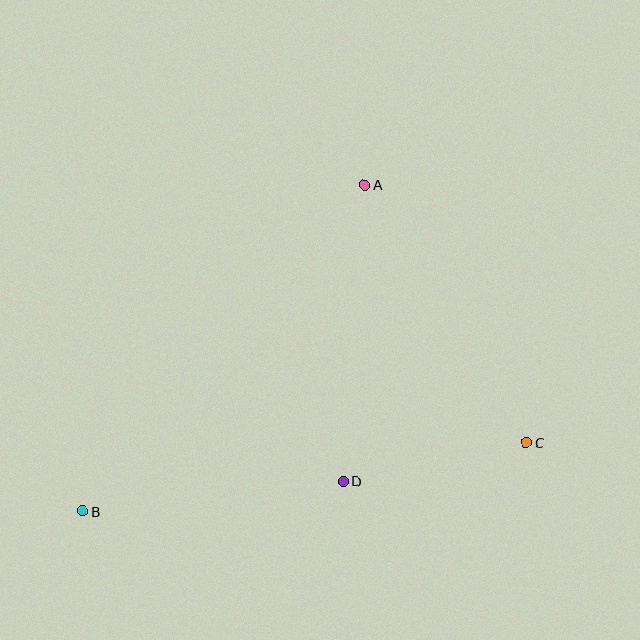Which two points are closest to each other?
Points C and D are closest to each other.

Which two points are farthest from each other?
Points B and C are farthest from each other.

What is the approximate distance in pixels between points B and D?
The distance between B and D is approximately 262 pixels.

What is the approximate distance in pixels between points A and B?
The distance between A and B is approximately 431 pixels.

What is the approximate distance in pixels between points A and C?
The distance between A and C is approximately 304 pixels.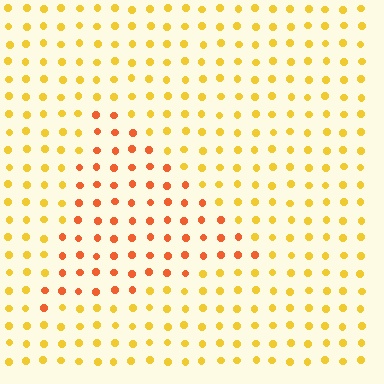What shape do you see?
I see a triangle.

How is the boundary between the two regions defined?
The boundary is defined purely by a slight shift in hue (about 34 degrees). Spacing, size, and orientation are identical on both sides.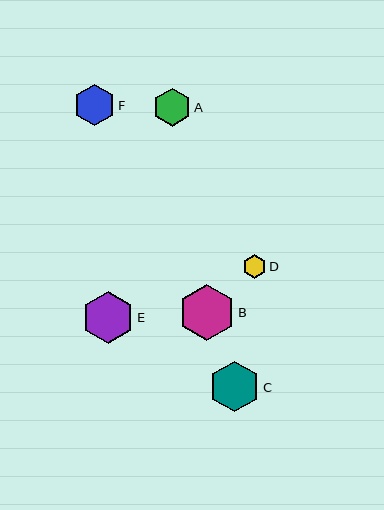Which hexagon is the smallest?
Hexagon D is the smallest with a size of approximately 24 pixels.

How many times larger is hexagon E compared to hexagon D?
Hexagon E is approximately 2.2 times the size of hexagon D.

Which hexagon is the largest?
Hexagon B is the largest with a size of approximately 57 pixels.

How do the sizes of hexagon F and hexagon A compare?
Hexagon F and hexagon A are approximately the same size.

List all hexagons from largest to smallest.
From largest to smallest: B, E, C, F, A, D.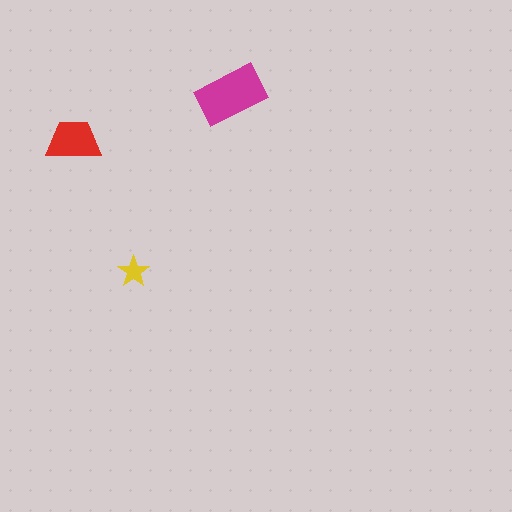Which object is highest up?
The magenta rectangle is topmost.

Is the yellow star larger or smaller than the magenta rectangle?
Smaller.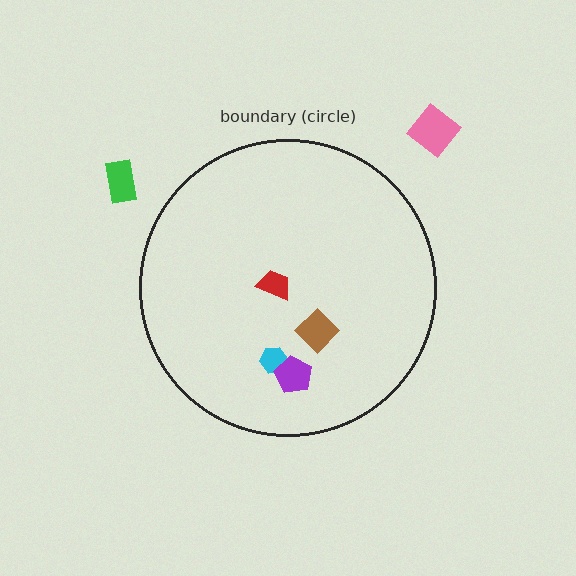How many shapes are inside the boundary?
4 inside, 2 outside.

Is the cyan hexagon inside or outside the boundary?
Inside.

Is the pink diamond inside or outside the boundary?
Outside.